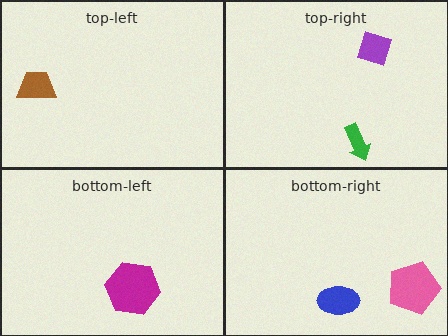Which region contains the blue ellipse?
The bottom-right region.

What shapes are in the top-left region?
The brown trapezoid.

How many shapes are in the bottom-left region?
1.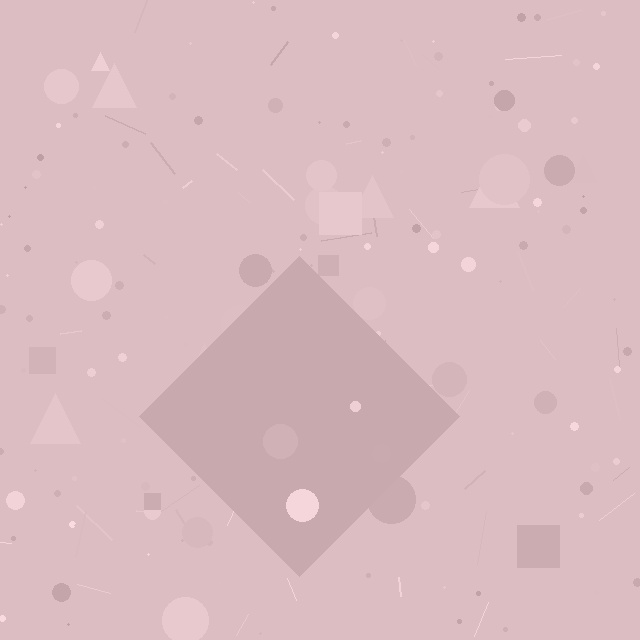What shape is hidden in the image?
A diamond is hidden in the image.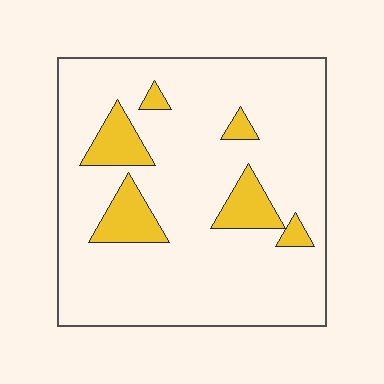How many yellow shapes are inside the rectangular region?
6.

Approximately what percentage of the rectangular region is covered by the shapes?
Approximately 15%.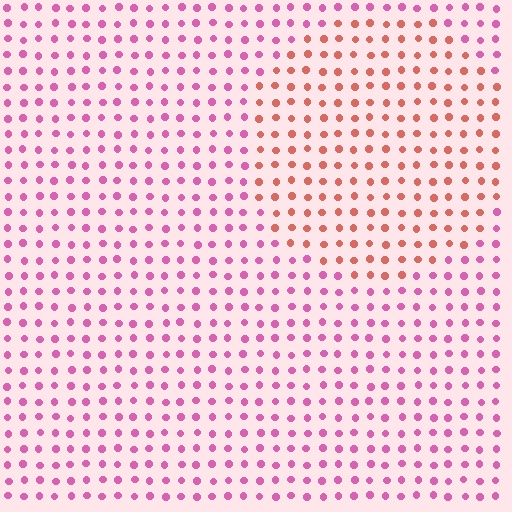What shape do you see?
I see a circle.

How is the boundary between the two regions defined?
The boundary is defined purely by a slight shift in hue (about 45 degrees). Spacing, size, and orientation are identical on both sides.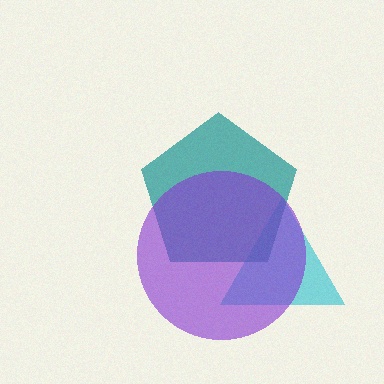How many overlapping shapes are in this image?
There are 3 overlapping shapes in the image.